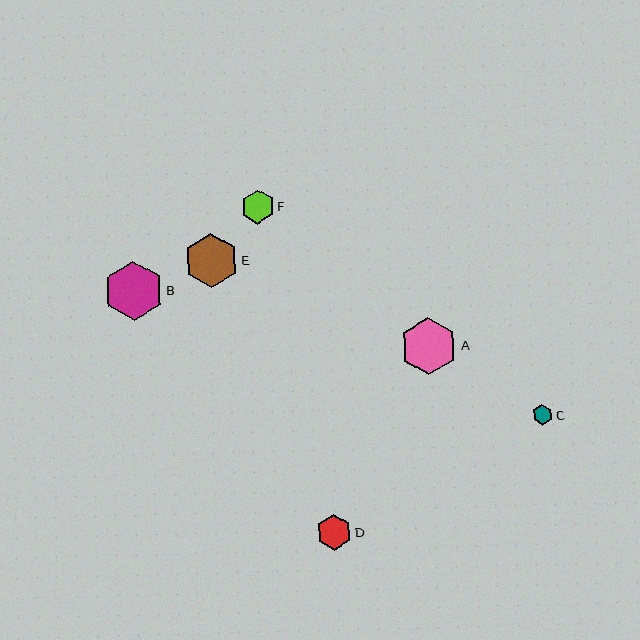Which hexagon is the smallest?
Hexagon C is the smallest with a size of approximately 21 pixels.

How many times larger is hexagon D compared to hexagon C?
Hexagon D is approximately 1.7 times the size of hexagon C.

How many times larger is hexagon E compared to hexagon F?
Hexagon E is approximately 1.6 times the size of hexagon F.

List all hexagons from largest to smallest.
From largest to smallest: B, A, E, D, F, C.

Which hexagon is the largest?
Hexagon B is the largest with a size of approximately 60 pixels.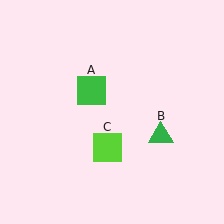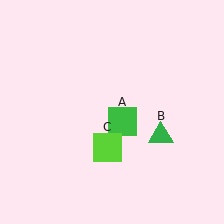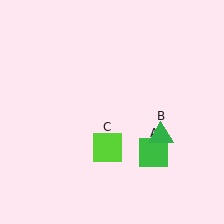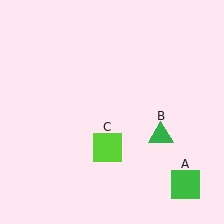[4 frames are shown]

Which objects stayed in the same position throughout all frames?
Green triangle (object B) and lime square (object C) remained stationary.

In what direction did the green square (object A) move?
The green square (object A) moved down and to the right.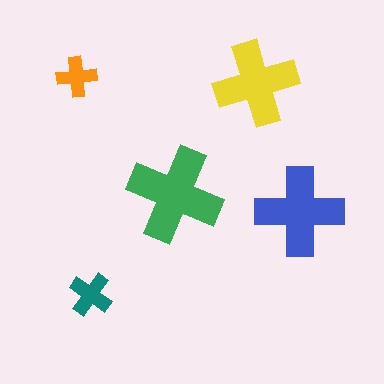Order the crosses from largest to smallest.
the green one, the blue one, the yellow one, the teal one, the orange one.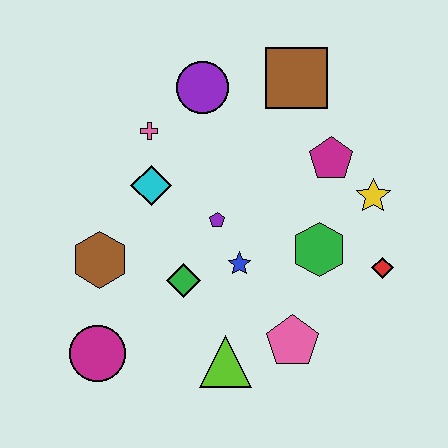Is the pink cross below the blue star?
No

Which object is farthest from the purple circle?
The magenta circle is farthest from the purple circle.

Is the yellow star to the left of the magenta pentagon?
No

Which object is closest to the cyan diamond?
The pink cross is closest to the cyan diamond.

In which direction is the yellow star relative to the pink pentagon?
The yellow star is above the pink pentagon.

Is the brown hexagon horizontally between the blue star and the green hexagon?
No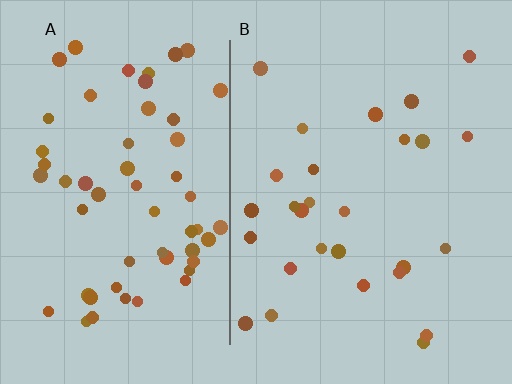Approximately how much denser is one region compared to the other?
Approximately 2.2× — region A over region B.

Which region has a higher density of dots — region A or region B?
A (the left).